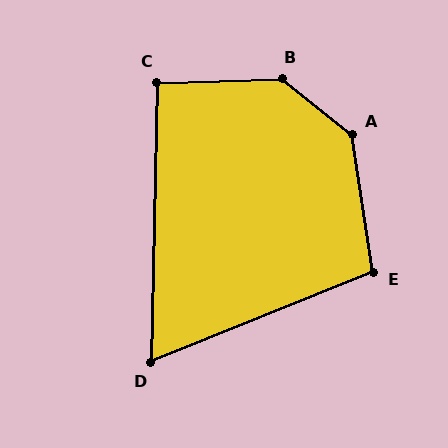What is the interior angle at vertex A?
Approximately 137 degrees (obtuse).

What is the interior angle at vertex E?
Approximately 104 degrees (obtuse).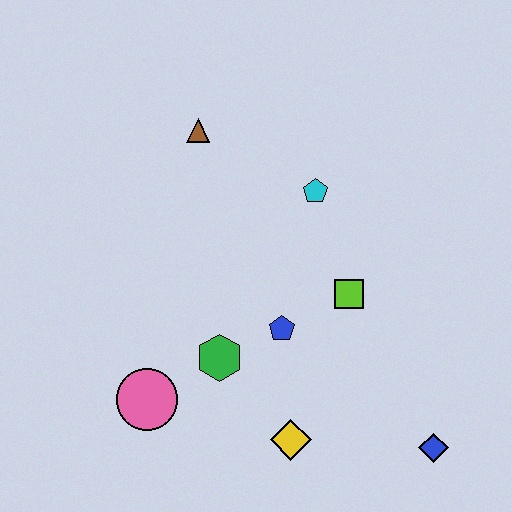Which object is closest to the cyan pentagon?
The lime square is closest to the cyan pentagon.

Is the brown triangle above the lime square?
Yes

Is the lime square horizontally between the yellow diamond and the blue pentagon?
No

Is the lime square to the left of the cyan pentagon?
No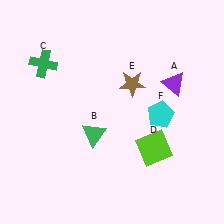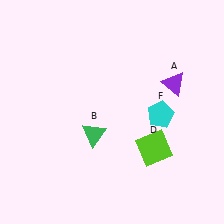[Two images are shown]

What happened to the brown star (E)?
The brown star (E) was removed in Image 2. It was in the top-right area of Image 1.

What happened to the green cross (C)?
The green cross (C) was removed in Image 2. It was in the top-left area of Image 1.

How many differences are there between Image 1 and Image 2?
There are 2 differences between the two images.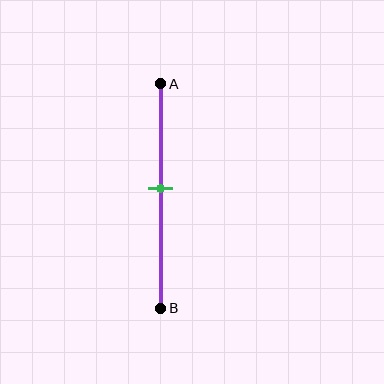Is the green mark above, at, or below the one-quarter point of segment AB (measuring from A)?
The green mark is below the one-quarter point of segment AB.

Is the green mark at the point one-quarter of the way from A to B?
No, the mark is at about 45% from A, not at the 25% one-quarter point.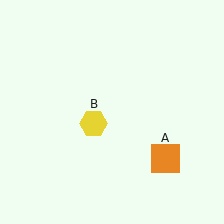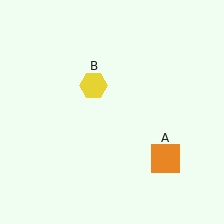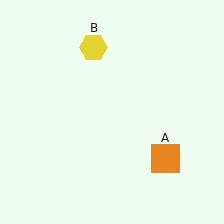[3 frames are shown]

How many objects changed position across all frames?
1 object changed position: yellow hexagon (object B).